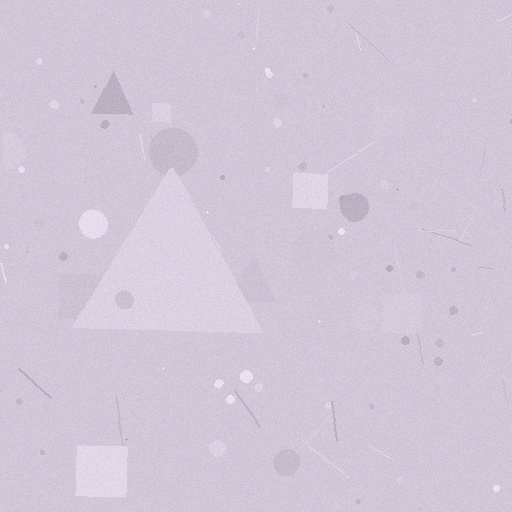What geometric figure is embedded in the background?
A triangle is embedded in the background.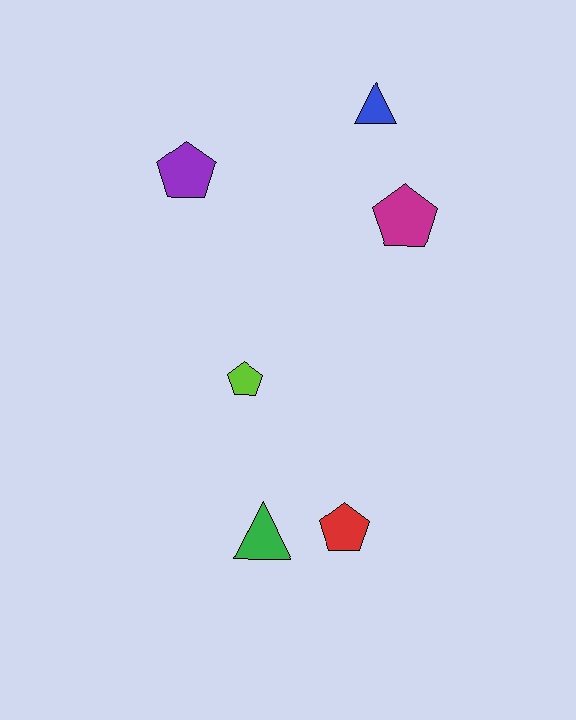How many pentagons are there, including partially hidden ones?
There are 4 pentagons.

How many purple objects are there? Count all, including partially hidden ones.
There is 1 purple object.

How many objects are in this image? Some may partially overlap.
There are 6 objects.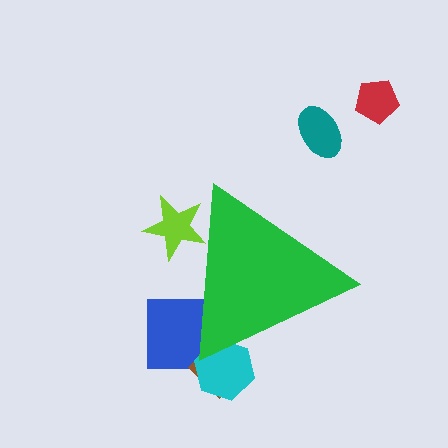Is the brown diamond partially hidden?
Yes, the brown diamond is partially hidden behind the green triangle.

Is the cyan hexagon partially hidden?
Yes, the cyan hexagon is partially hidden behind the green triangle.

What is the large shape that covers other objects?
A green triangle.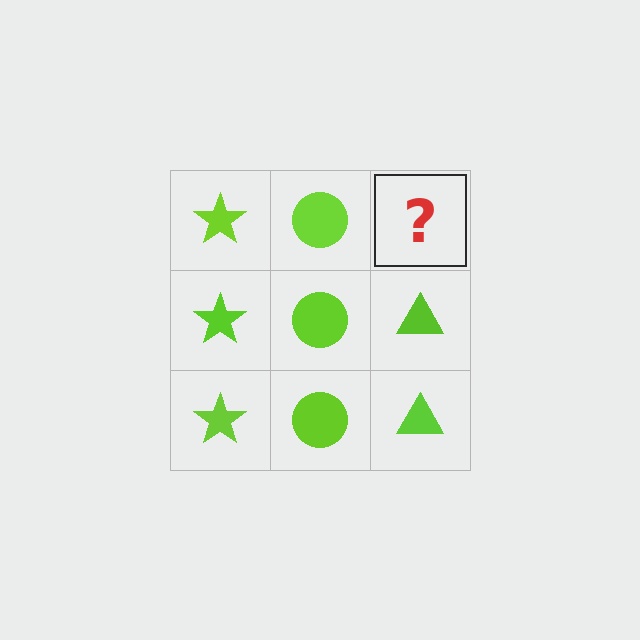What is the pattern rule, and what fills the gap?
The rule is that each column has a consistent shape. The gap should be filled with a lime triangle.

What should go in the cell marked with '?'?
The missing cell should contain a lime triangle.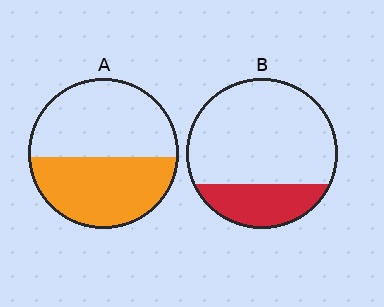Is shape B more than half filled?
No.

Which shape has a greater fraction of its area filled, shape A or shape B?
Shape A.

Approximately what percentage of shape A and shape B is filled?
A is approximately 45% and B is approximately 25%.